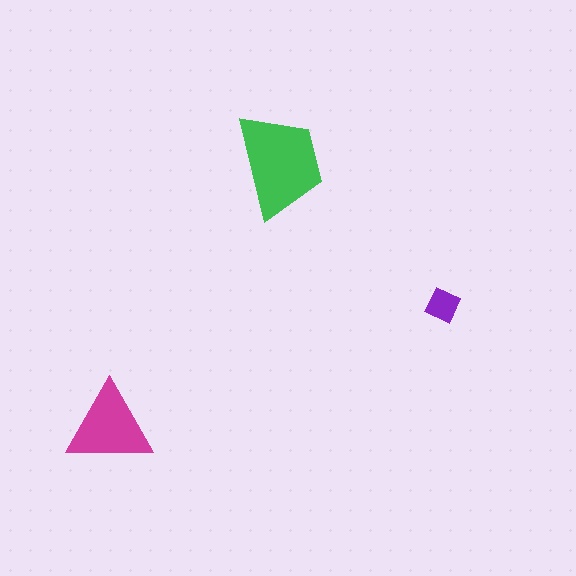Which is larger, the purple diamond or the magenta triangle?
The magenta triangle.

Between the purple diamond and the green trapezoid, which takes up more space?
The green trapezoid.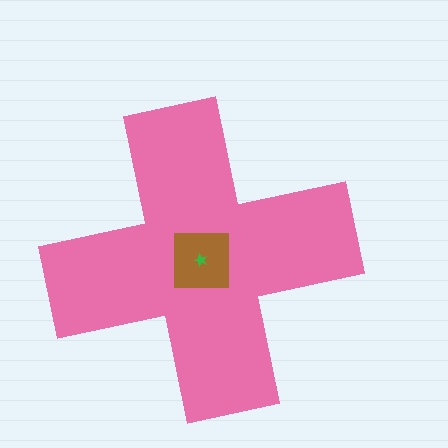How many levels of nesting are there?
3.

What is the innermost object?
The green star.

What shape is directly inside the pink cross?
The brown square.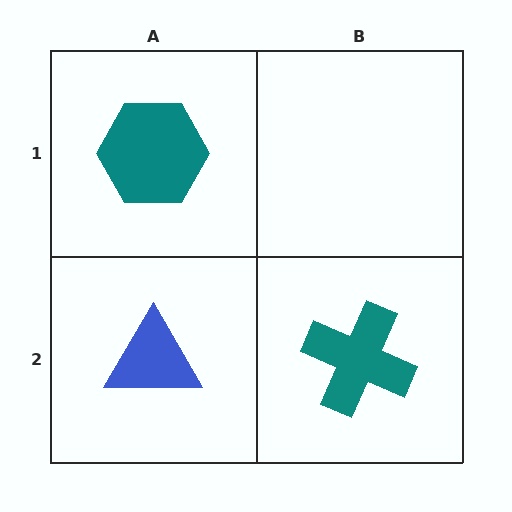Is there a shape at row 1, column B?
No, that cell is empty.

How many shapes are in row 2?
2 shapes.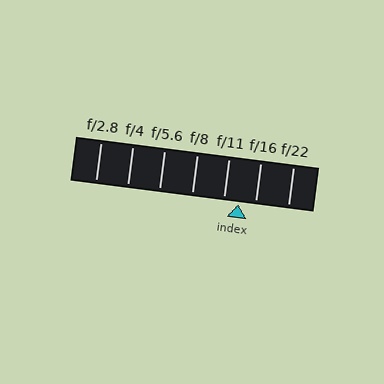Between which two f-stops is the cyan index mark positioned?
The index mark is between f/11 and f/16.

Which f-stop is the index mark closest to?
The index mark is closest to f/11.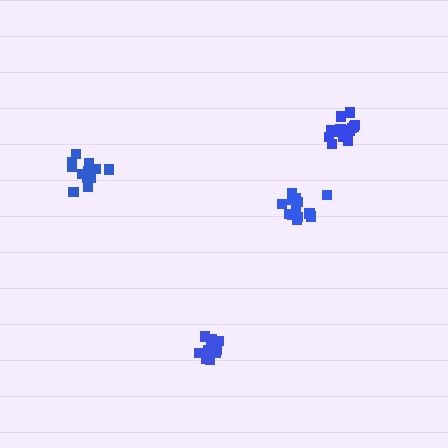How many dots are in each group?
Group 1: 9 dots, Group 2: 14 dots, Group 3: 12 dots, Group 4: 13 dots (48 total).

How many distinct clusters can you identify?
There are 4 distinct clusters.